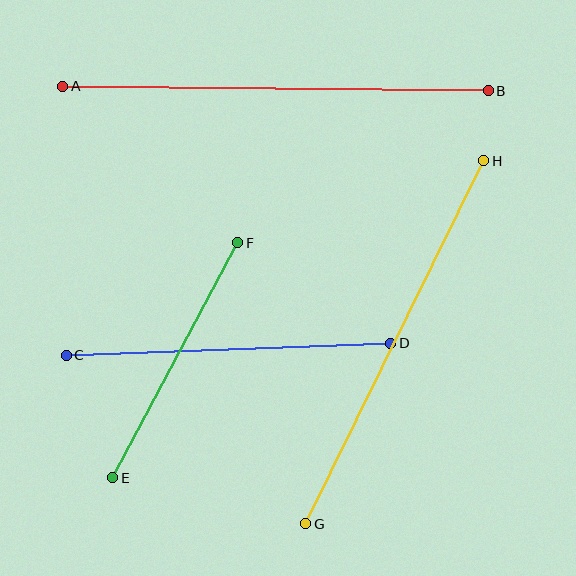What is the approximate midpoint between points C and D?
The midpoint is at approximately (228, 349) pixels.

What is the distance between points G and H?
The distance is approximately 404 pixels.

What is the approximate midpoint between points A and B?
The midpoint is at approximately (276, 89) pixels.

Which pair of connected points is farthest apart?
Points A and B are farthest apart.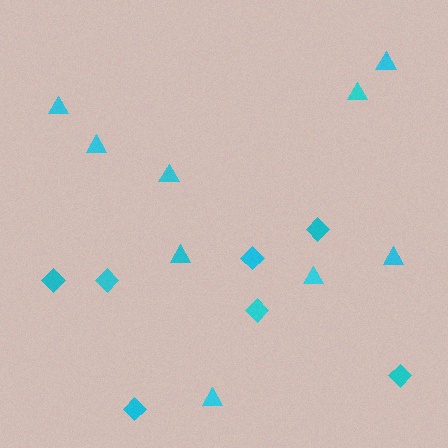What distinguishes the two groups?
There are 2 groups: one group of diamonds (7) and one group of triangles (9).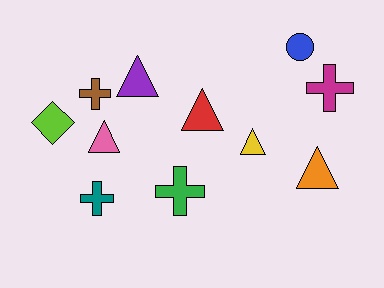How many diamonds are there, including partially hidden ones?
There is 1 diamond.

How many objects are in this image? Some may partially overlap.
There are 11 objects.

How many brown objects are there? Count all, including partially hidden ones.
There is 1 brown object.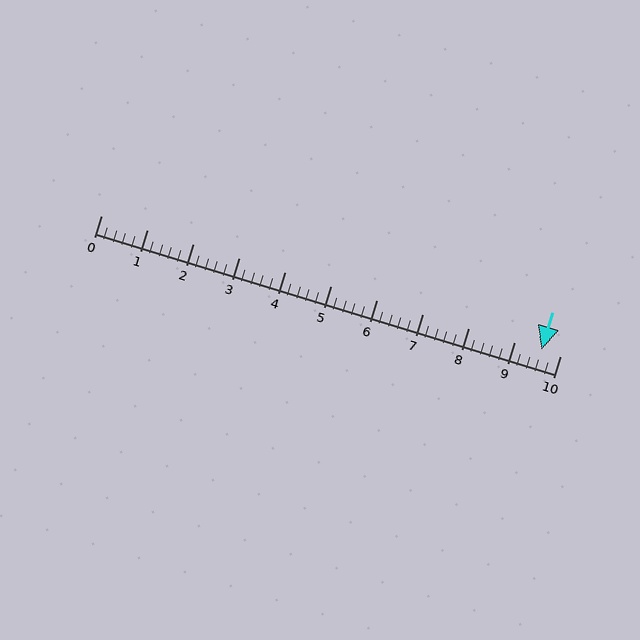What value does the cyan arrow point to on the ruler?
The cyan arrow points to approximately 9.6.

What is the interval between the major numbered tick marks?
The major tick marks are spaced 1 units apart.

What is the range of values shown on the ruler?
The ruler shows values from 0 to 10.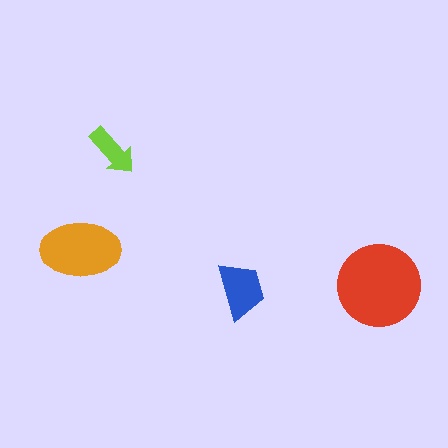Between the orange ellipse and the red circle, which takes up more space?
The red circle.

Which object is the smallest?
The lime arrow.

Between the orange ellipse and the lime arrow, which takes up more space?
The orange ellipse.